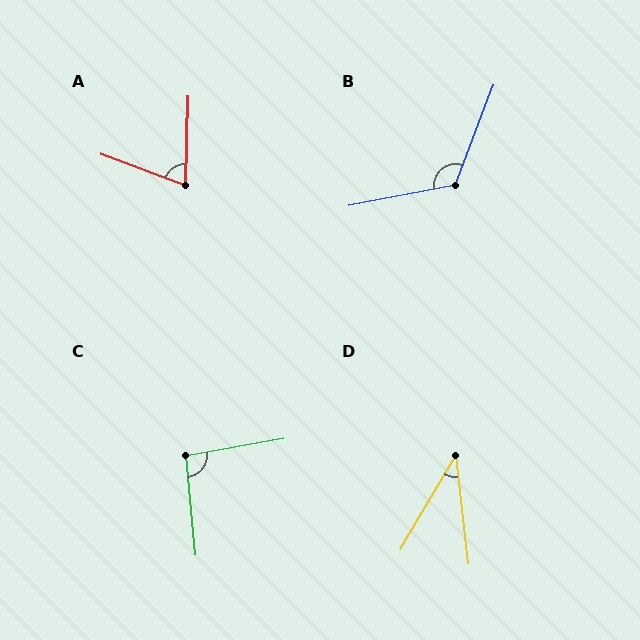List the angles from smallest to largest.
D (37°), A (71°), C (95°), B (122°).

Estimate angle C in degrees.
Approximately 95 degrees.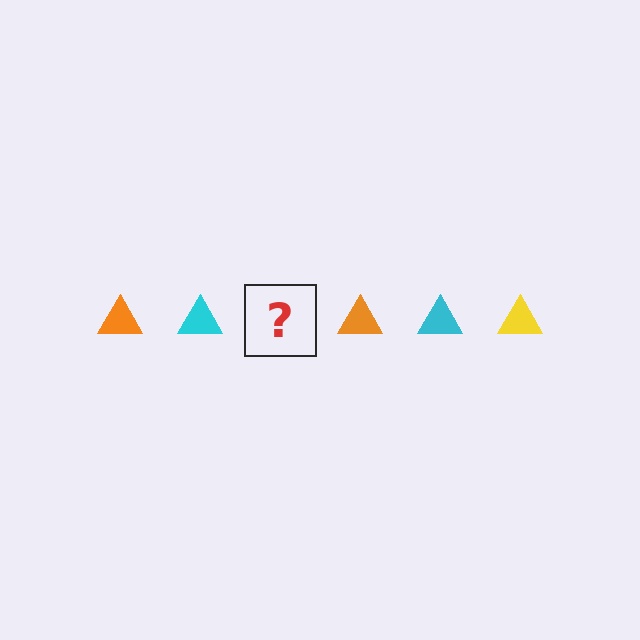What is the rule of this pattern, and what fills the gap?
The rule is that the pattern cycles through orange, cyan, yellow triangles. The gap should be filled with a yellow triangle.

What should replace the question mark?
The question mark should be replaced with a yellow triangle.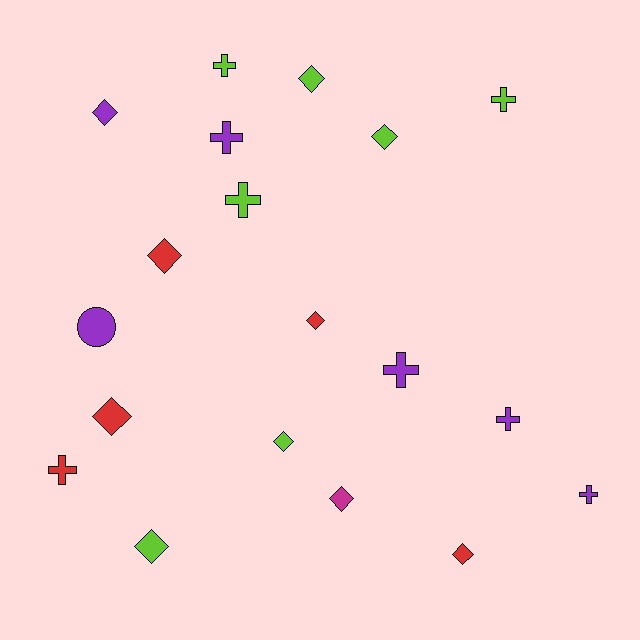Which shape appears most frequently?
Diamond, with 10 objects.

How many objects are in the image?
There are 19 objects.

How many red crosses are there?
There is 1 red cross.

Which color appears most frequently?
Lime, with 7 objects.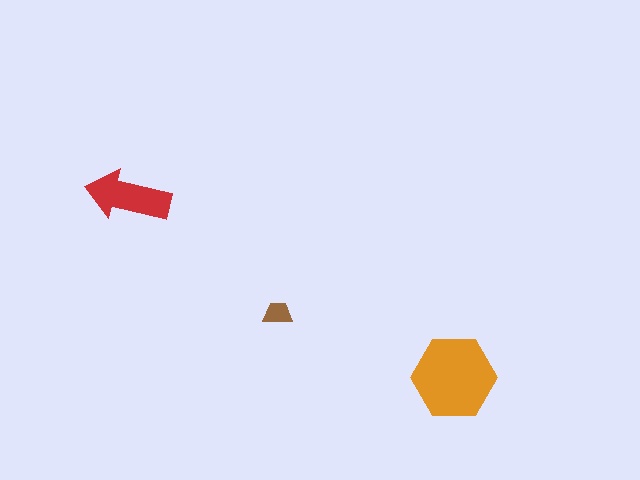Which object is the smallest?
The brown trapezoid.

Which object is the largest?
The orange hexagon.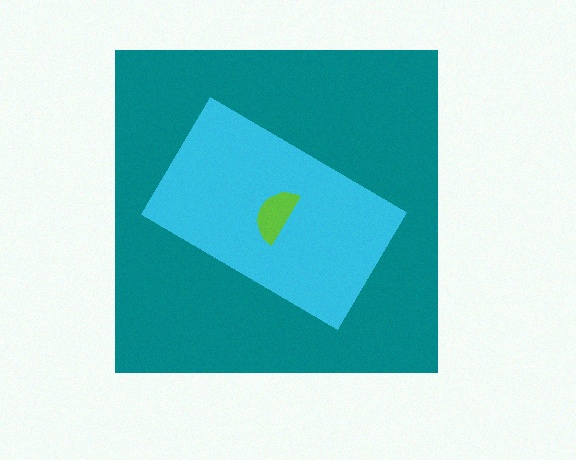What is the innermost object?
The lime semicircle.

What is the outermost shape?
The teal square.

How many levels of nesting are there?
3.